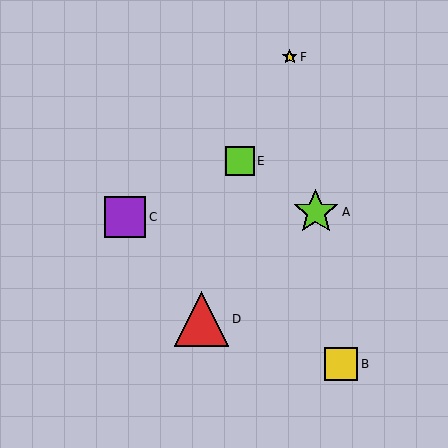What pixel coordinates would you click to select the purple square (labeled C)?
Click at (125, 217) to select the purple square C.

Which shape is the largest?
The red triangle (labeled D) is the largest.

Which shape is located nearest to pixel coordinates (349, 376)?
The yellow square (labeled B) at (341, 364) is nearest to that location.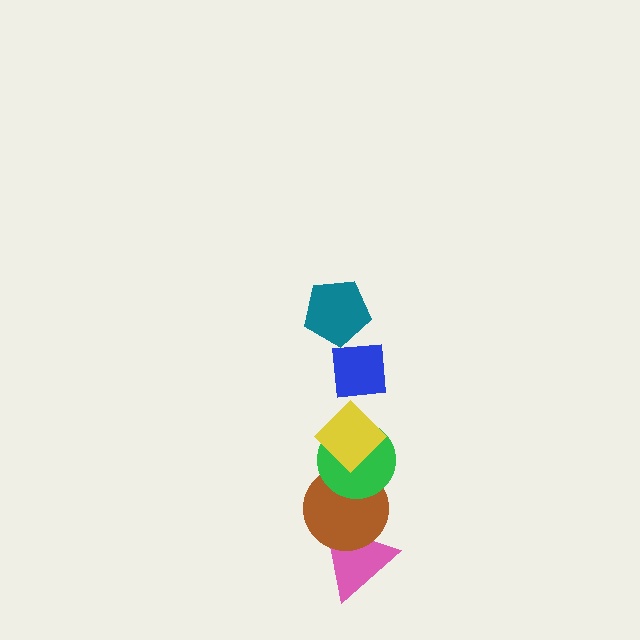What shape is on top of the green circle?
The yellow diamond is on top of the green circle.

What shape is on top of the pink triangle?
The brown circle is on top of the pink triangle.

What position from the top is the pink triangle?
The pink triangle is 6th from the top.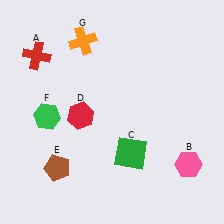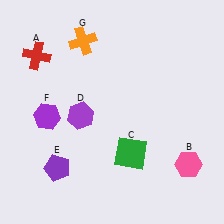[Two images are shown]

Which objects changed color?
D changed from red to purple. E changed from brown to purple. F changed from green to purple.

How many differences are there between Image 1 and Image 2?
There are 3 differences between the two images.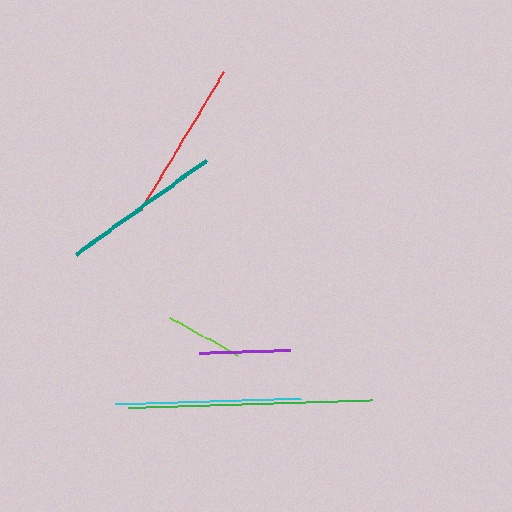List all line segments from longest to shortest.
From longest to shortest: green, cyan, red, teal, purple, lime.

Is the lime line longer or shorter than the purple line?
The purple line is longer than the lime line.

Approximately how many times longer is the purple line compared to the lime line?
The purple line is approximately 1.2 times the length of the lime line.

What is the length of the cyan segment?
The cyan segment is approximately 186 pixels long.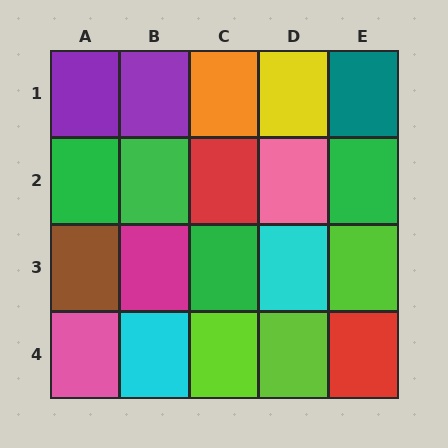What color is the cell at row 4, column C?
Lime.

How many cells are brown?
1 cell is brown.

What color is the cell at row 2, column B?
Green.